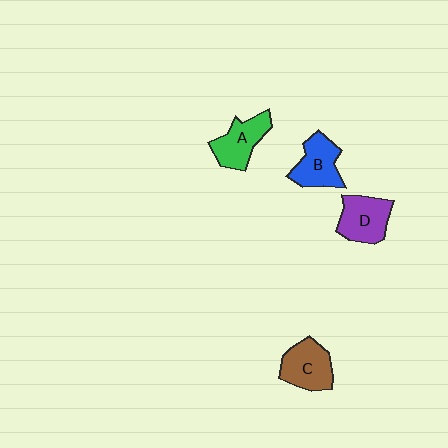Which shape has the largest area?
Shape C (brown).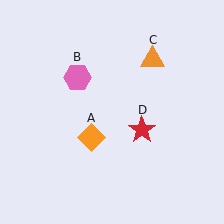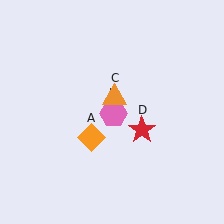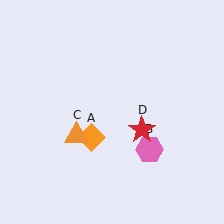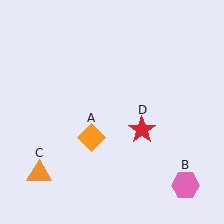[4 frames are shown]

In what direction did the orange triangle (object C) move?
The orange triangle (object C) moved down and to the left.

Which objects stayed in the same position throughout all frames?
Orange diamond (object A) and red star (object D) remained stationary.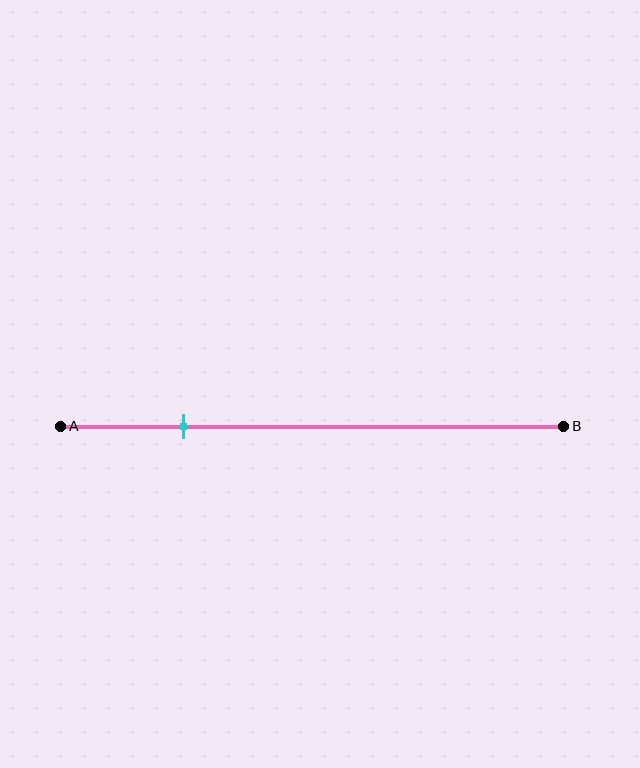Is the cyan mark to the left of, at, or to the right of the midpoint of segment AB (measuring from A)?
The cyan mark is to the left of the midpoint of segment AB.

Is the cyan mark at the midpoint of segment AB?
No, the mark is at about 25% from A, not at the 50% midpoint.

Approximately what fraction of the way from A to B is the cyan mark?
The cyan mark is approximately 25% of the way from A to B.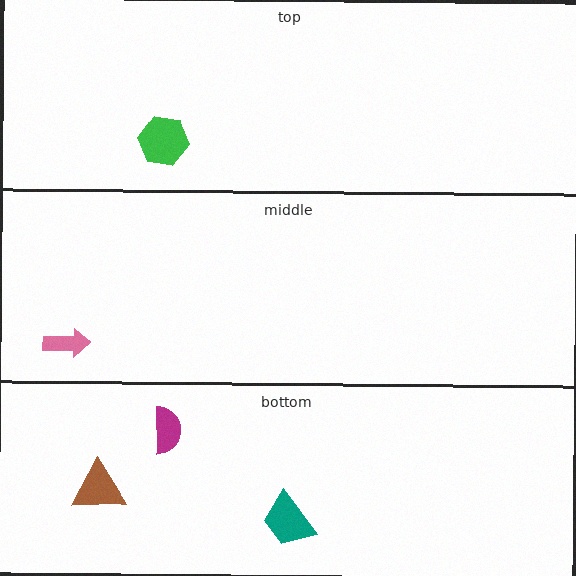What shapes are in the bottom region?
The brown triangle, the teal trapezoid, the magenta semicircle.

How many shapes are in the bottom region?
3.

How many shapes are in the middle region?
1.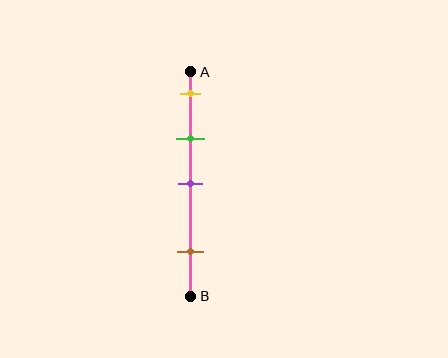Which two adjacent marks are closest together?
The yellow and green marks are the closest adjacent pair.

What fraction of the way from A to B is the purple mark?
The purple mark is approximately 50% (0.5) of the way from A to B.